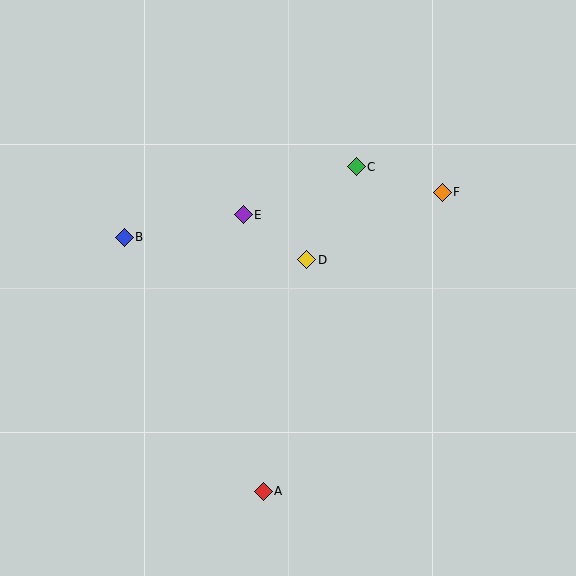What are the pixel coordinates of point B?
Point B is at (124, 237).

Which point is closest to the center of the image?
Point D at (307, 260) is closest to the center.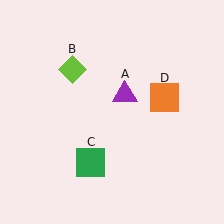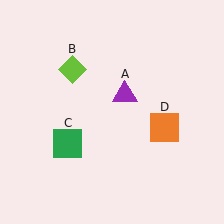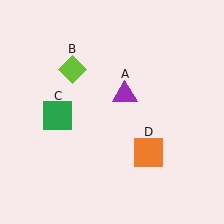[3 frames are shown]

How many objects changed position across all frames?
2 objects changed position: green square (object C), orange square (object D).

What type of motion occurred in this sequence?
The green square (object C), orange square (object D) rotated clockwise around the center of the scene.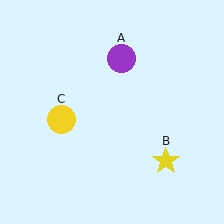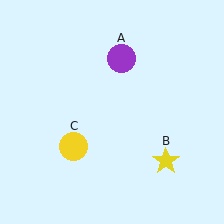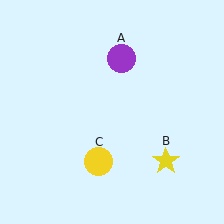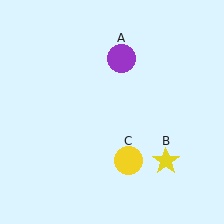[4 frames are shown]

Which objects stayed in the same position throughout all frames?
Purple circle (object A) and yellow star (object B) remained stationary.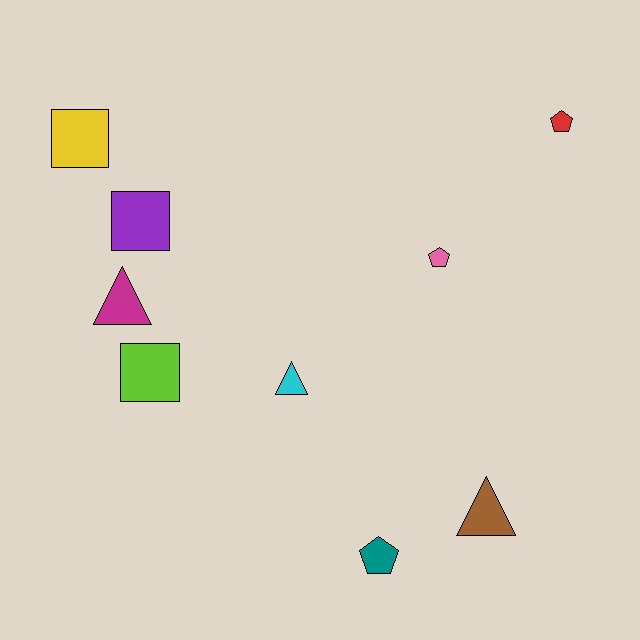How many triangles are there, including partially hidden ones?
There are 3 triangles.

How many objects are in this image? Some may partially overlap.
There are 9 objects.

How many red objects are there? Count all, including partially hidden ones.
There is 1 red object.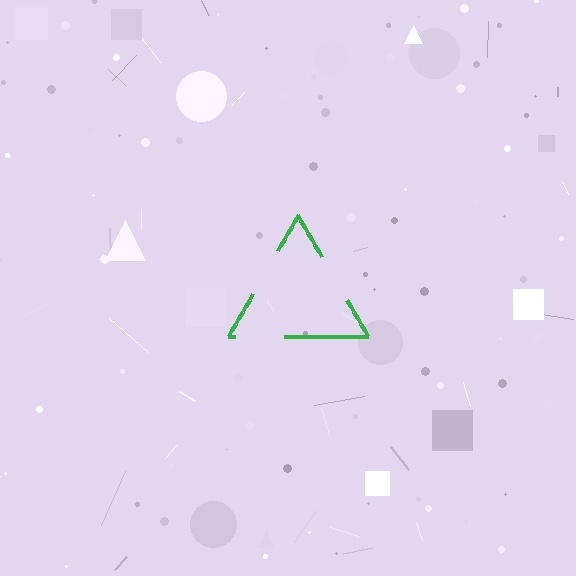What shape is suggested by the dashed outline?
The dashed outline suggests a triangle.